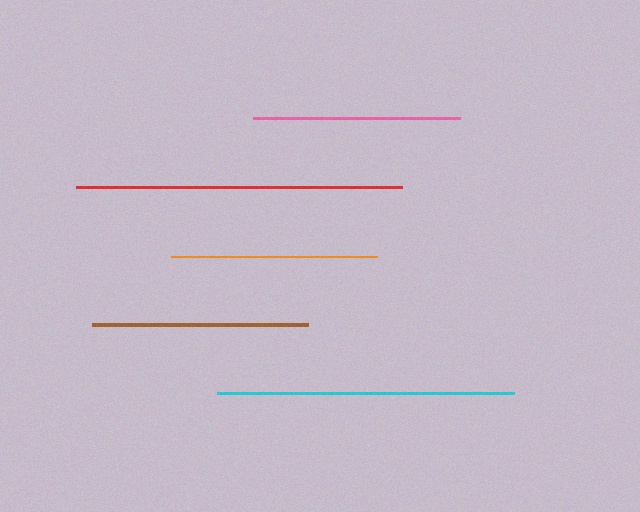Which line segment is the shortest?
The orange line is the shortest at approximately 206 pixels.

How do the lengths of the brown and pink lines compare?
The brown and pink lines are approximately the same length.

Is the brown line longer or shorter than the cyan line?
The cyan line is longer than the brown line.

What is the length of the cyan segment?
The cyan segment is approximately 298 pixels long.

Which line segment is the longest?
The red line is the longest at approximately 326 pixels.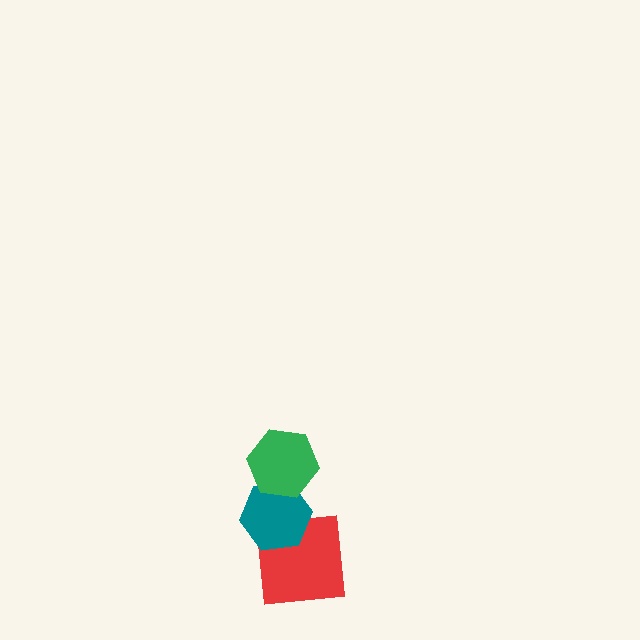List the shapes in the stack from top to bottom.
From top to bottom: the green hexagon, the teal hexagon, the red square.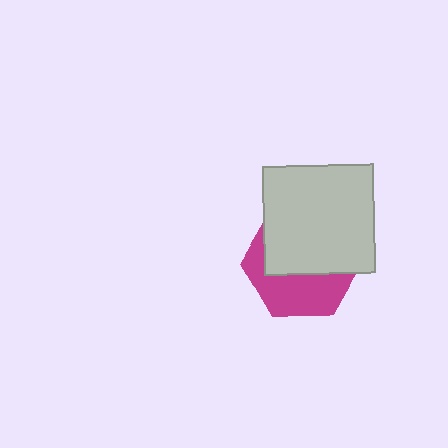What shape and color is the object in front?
The object in front is a light gray rectangle.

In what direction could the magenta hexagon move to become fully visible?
The magenta hexagon could move down. That would shift it out from behind the light gray rectangle entirely.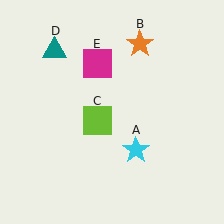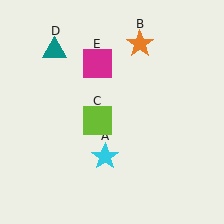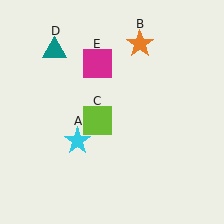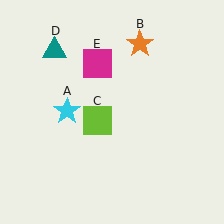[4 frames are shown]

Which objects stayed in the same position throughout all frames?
Orange star (object B) and lime square (object C) and teal triangle (object D) and magenta square (object E) remained stationary.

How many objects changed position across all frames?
1 object changed position: cyan star (object A).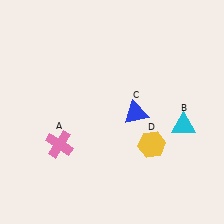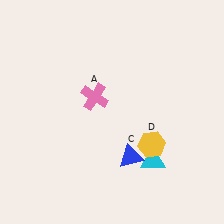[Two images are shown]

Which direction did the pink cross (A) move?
The pink cross (A) moved up.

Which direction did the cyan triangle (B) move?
The cyan triangle (B) moved down.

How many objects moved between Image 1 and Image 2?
3 objects moved between the two images.